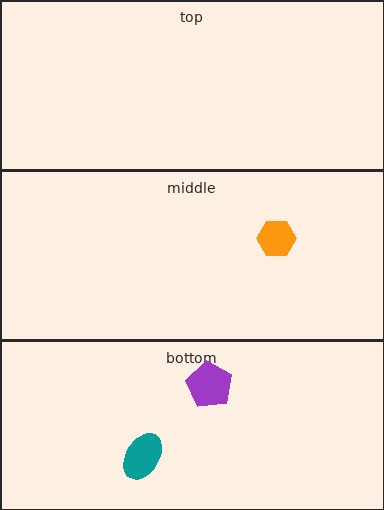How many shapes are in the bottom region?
2.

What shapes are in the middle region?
The orange hexagon.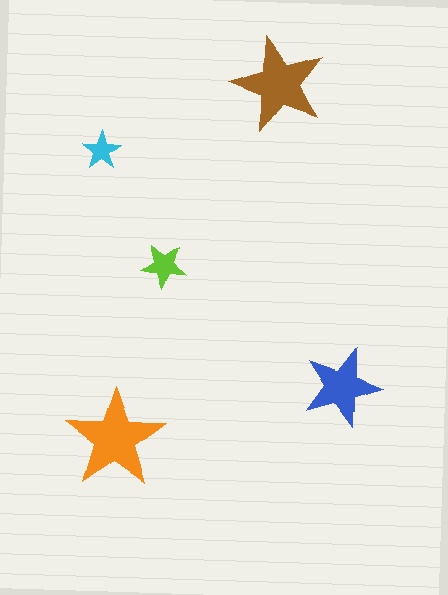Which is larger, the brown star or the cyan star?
The brown one.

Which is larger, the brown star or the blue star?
The brown one.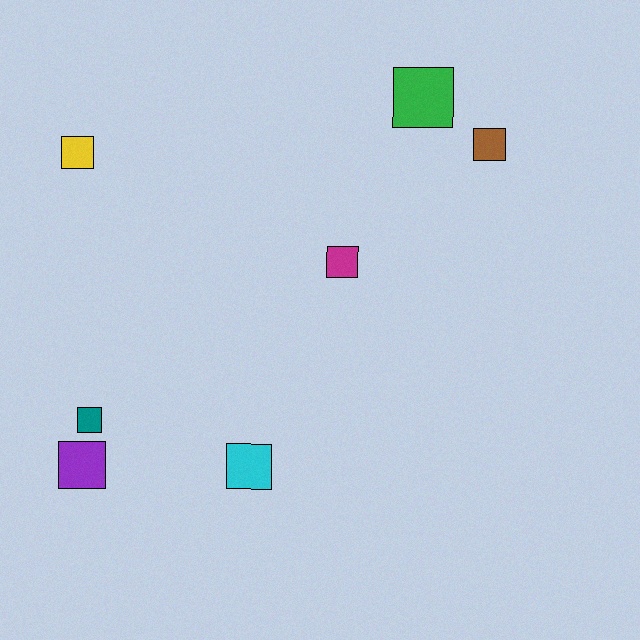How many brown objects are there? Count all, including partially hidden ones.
There is 1 brown object.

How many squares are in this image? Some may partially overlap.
There are 7 squares.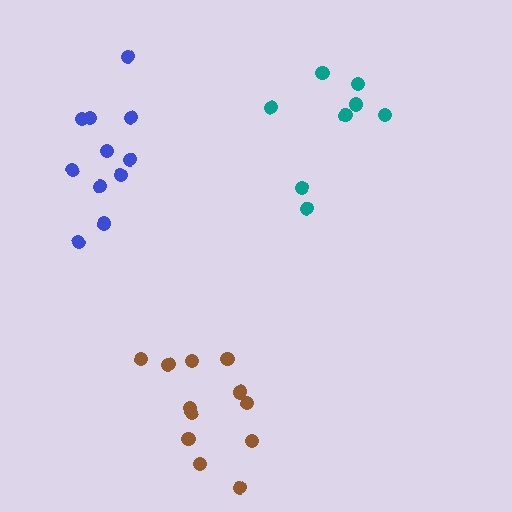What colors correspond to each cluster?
The clusters are colored: blue, teal, brown.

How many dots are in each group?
Group 1: 11 dots, Group 2: 8 dots, Group 3: 12 dots (31 total).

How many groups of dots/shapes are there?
There are 3 groups.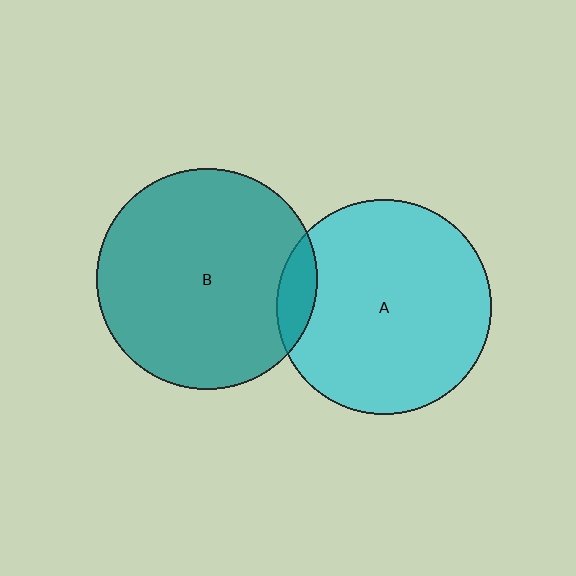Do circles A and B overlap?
Yes.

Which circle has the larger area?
Circle B (teal).